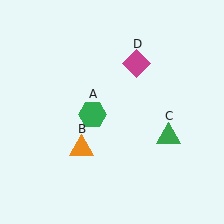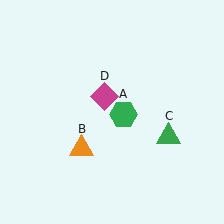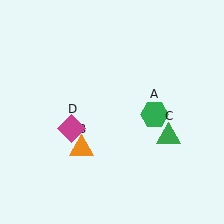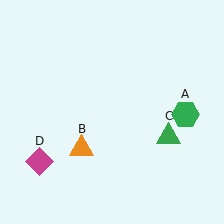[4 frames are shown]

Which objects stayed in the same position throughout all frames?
Orange triangle (object B) and green triangle (object C) remained stationary.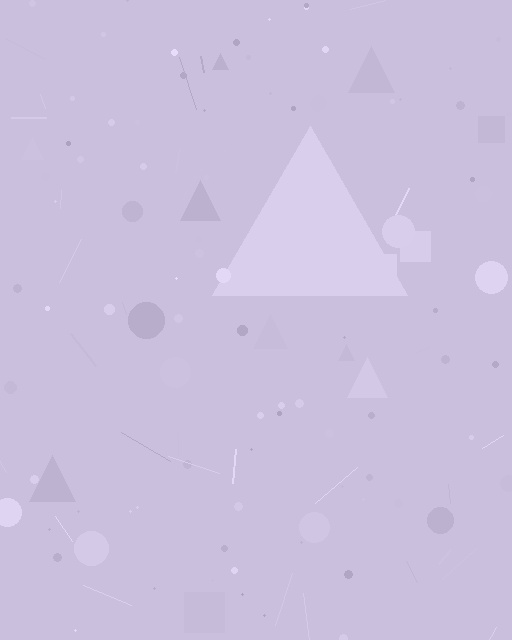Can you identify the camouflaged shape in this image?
The camouflaged shape is a triangle.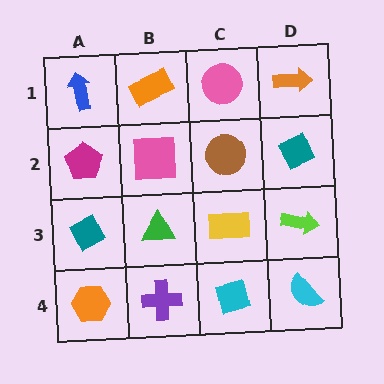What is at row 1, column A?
A blue arrow.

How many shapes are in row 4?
4 shapes.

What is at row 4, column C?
A cyan square.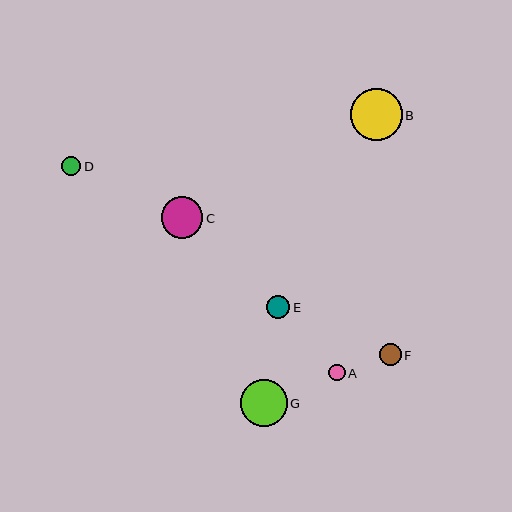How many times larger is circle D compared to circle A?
Circle D is approximately 1.1 times the size of circle A.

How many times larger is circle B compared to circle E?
Circle B is approximately 2.3 times the size of circle E.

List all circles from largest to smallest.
From largest to smallest: B, G, C, E, F, D, A.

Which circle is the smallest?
Circle A is the smallest with a size of approximately 17 pixels.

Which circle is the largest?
Circle B is the largest with a size of approximately 52 pixels.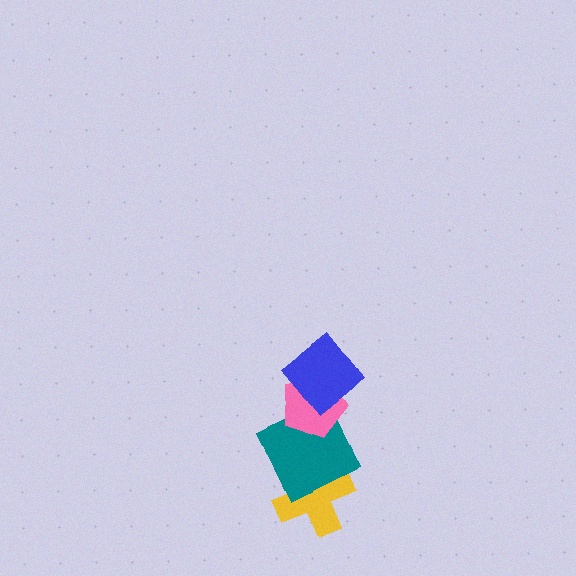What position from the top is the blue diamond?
The blue diamond is 1st from the top.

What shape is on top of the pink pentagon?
The blue diamond is on top of the pink pentagon.